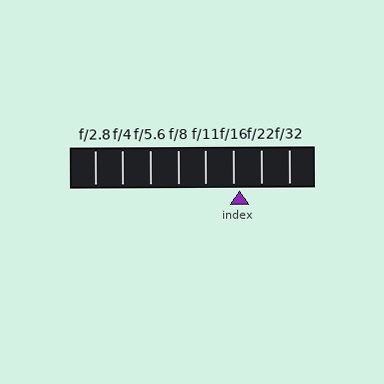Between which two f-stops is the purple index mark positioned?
The index mark is between f/16 and f/22.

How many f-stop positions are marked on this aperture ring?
There are 8 f-stop positions marked.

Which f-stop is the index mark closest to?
The index mark is closest to f/16.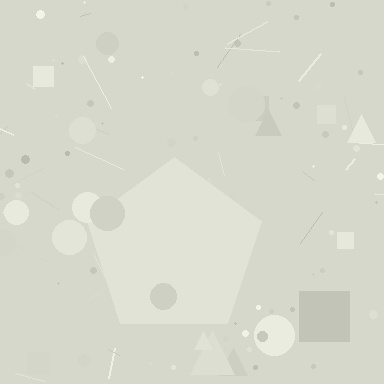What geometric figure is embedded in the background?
A pentagon is embedded in the background.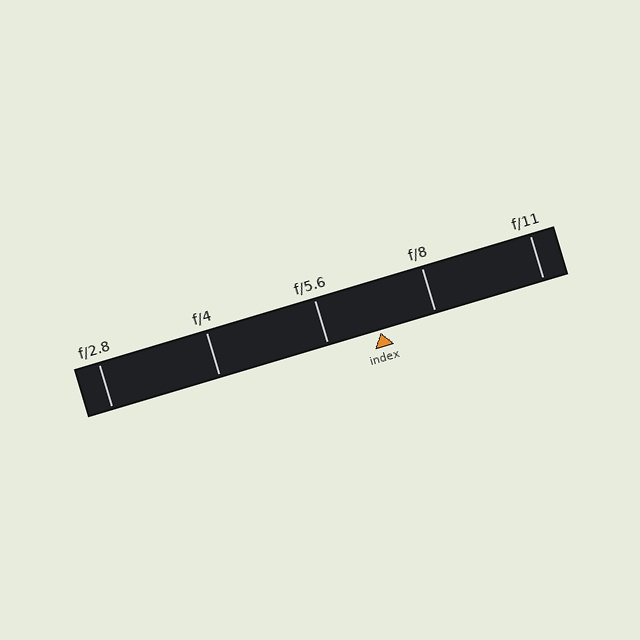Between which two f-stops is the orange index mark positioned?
The index mark is between f/5.6 and f/8.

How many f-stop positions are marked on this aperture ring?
There are 5 f-stop positions marked.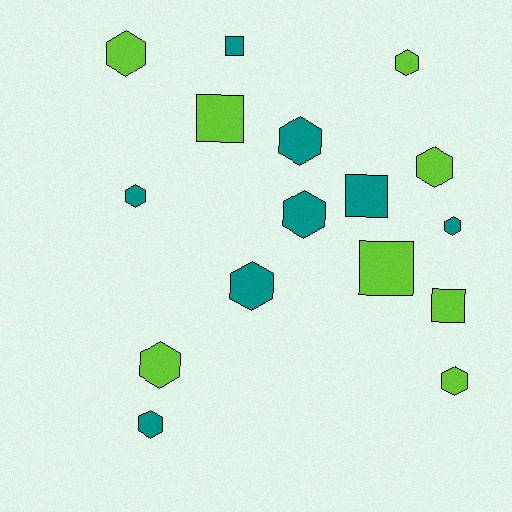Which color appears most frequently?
Lime, with 8 objects.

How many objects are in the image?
There are 16 objects.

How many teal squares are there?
There are 2 teal squares.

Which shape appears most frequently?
Hexagon, with 11 objects.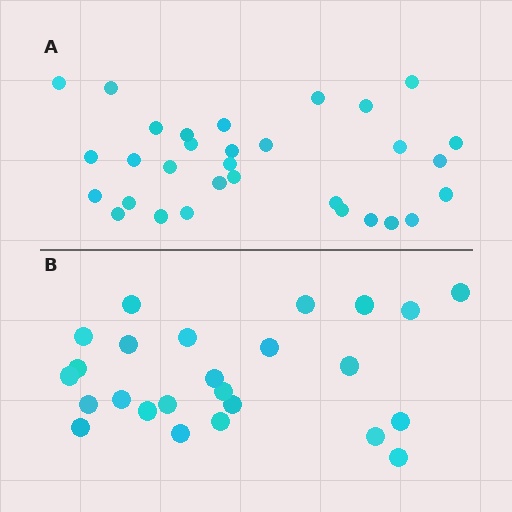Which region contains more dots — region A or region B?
Region A (the top region) has more dots.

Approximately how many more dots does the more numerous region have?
Region A has about 6 more dots than region B.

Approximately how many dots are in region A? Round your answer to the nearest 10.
About 30 dots. (The exact count is 31, which rounds to 30.)